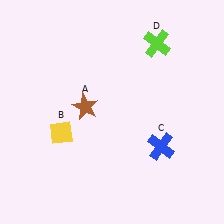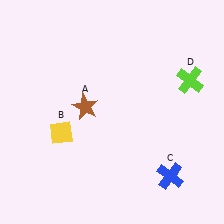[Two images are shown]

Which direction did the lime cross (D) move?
The lime cross (D) moved down.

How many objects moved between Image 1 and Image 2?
2 objects moved between the two images.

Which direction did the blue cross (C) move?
The blue cross (C) moved down.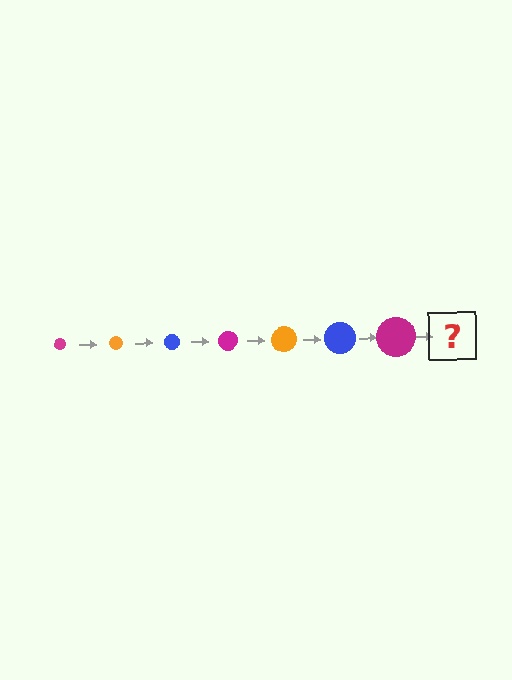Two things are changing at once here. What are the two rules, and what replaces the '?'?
The two rules are that the circle grows larger each step and the color cycles through magenta, orange, and blue. The '?' should be an orange circle, larger than the previous one.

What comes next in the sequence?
The next element should be an orange circle, larger than the previous one.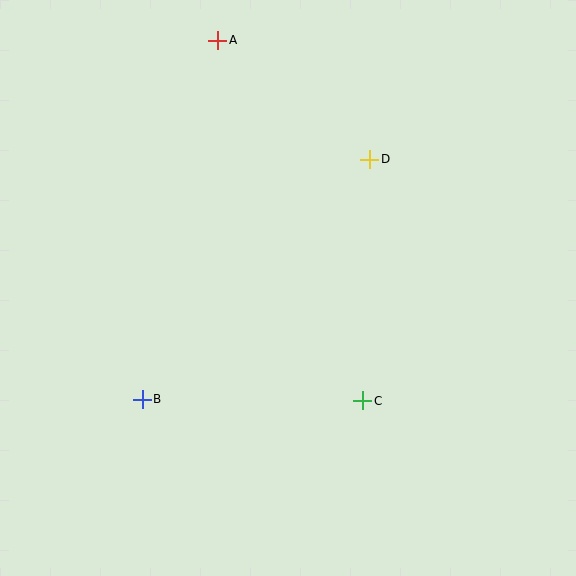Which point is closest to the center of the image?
Point C at (363, 401) is closest to the center.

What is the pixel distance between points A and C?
The distance between A and C is 389 pixels.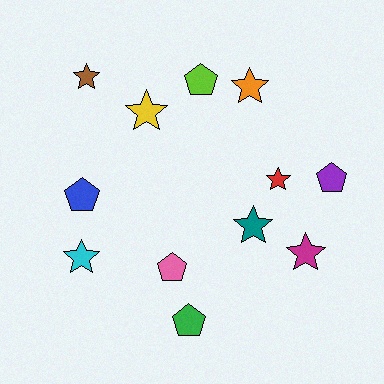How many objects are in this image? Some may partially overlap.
There are 12 objects.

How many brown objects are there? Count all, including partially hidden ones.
There is 1 brown object.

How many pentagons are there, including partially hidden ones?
There are 5 pentagons.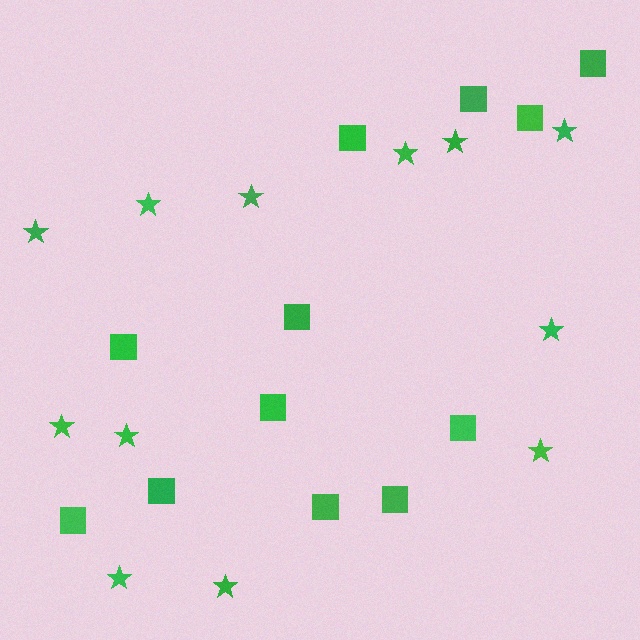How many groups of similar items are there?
There are 2 groups: one group of stars (12) and one group of squares (12).